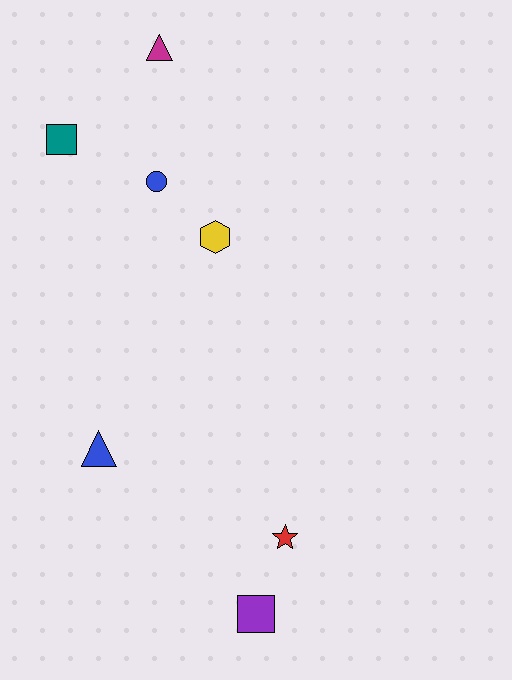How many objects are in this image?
There are 7 objects.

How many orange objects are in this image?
There are no orange objects.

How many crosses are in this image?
There are no crosses.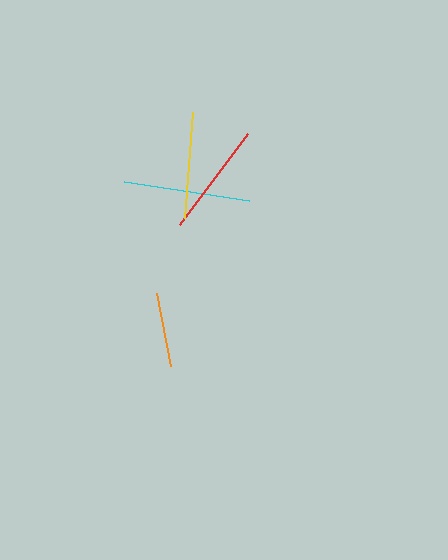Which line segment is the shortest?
The orange line is the shortest at approximately 75 pixels.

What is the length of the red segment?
The red segment is approximately 114 pixels long.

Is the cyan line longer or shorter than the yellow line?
The cyan line is longer than the yellow line.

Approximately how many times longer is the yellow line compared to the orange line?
The yellow line is approximately 1.4 times the length of the orange line.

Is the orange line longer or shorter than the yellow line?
The yellow line is longer than the orange line.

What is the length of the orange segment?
The orange segment is approximately 75 pixels long.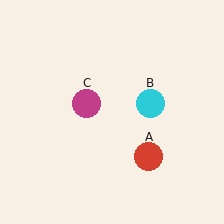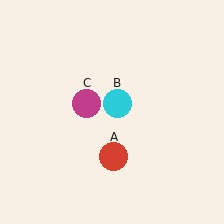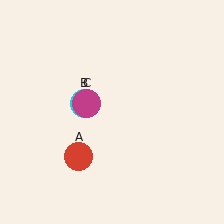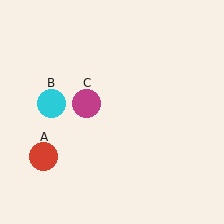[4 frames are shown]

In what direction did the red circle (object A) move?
The red circle (object A) moved left.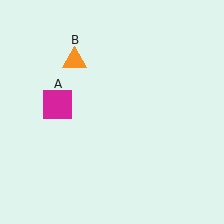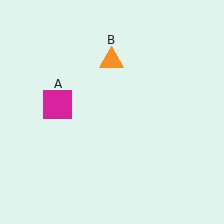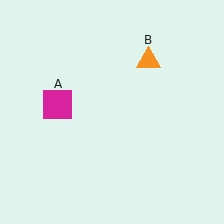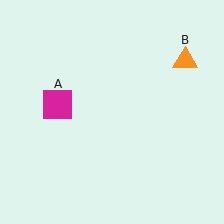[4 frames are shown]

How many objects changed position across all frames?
1 object changed position: orange triangle (object B).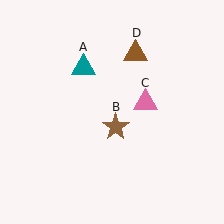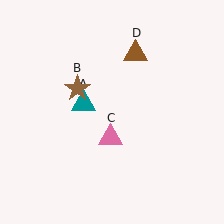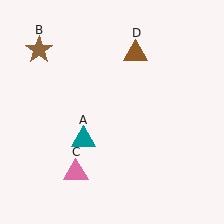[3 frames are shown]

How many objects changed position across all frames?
3 objects changed position: teal triangle (object A), brown star (object B), pink triangle (object C).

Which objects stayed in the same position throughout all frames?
Brown triangle (object D) remained stationary.